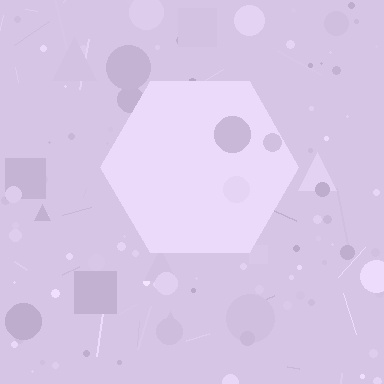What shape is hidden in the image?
A hexagon is hidden in the image.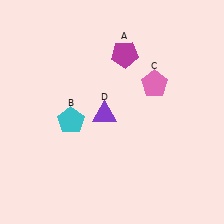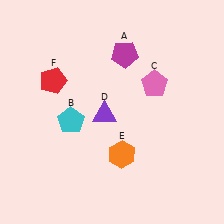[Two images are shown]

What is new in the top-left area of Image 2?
A red pentagon (F) was added in the top-left area of Image 2.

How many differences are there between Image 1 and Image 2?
There are 2 differences between the two images.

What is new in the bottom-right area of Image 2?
An orange hexagon (E) was added in the bottom-right area of Image 2.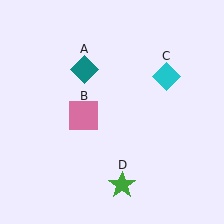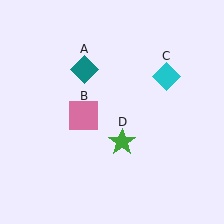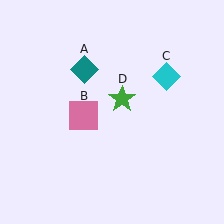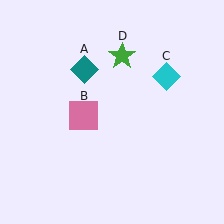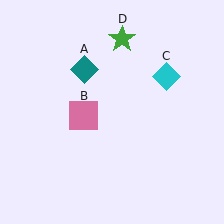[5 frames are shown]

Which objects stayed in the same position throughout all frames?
Teal diamond (object A) and pink square (object B) and cyan diamond (object C) remained stationary.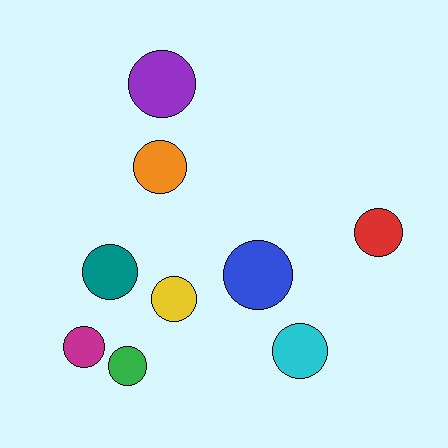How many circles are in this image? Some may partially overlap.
There are 9 circles.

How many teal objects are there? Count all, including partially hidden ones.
There is 1 teal object.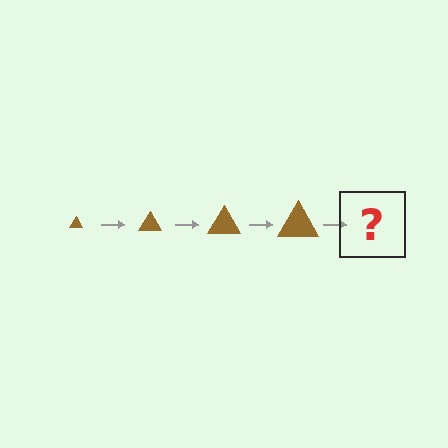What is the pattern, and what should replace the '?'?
The pattern is that the triangle gets progressively larger each step. The '?' should be a brown triangle, larger than the previous one.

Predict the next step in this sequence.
The next step is a brown triangle, larger than the previous one.